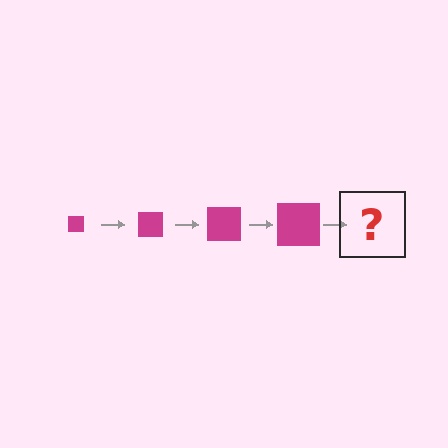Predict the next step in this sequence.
The next step is a magenta square, larger than the previous one.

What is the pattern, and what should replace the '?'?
The pattern is that the square gets progressively larger each step. The '?' should be a magenta square, larger than the previous one.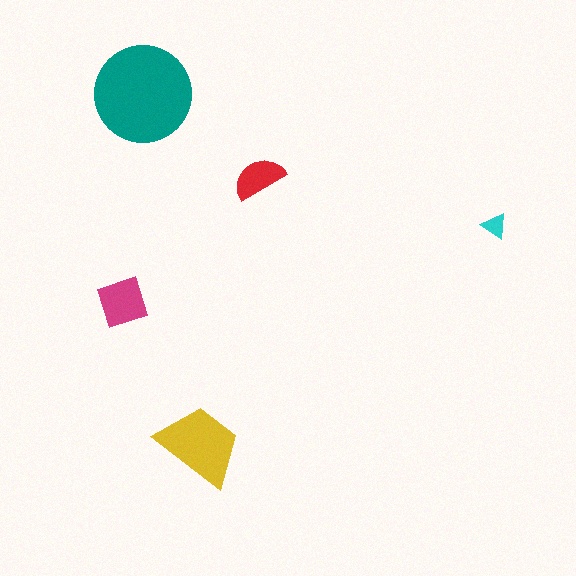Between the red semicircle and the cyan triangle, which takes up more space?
The red semicircle.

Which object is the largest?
The teal circle.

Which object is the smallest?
The cyan triangle.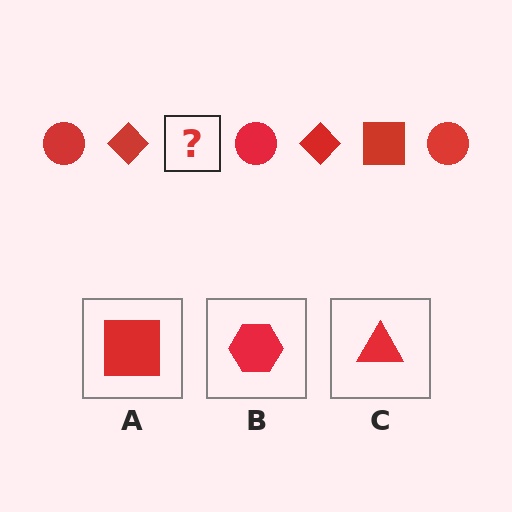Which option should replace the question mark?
Option A.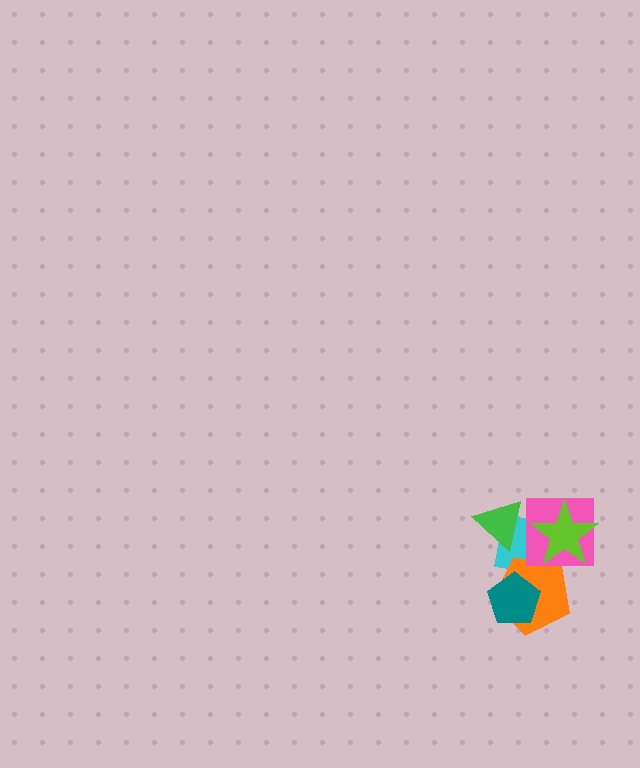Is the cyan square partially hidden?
Yes, it is partially covered by another shape.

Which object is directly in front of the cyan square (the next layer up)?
The orange pentagon is directly in front of the cyan square.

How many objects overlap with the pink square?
2 objects overlap with the pink square.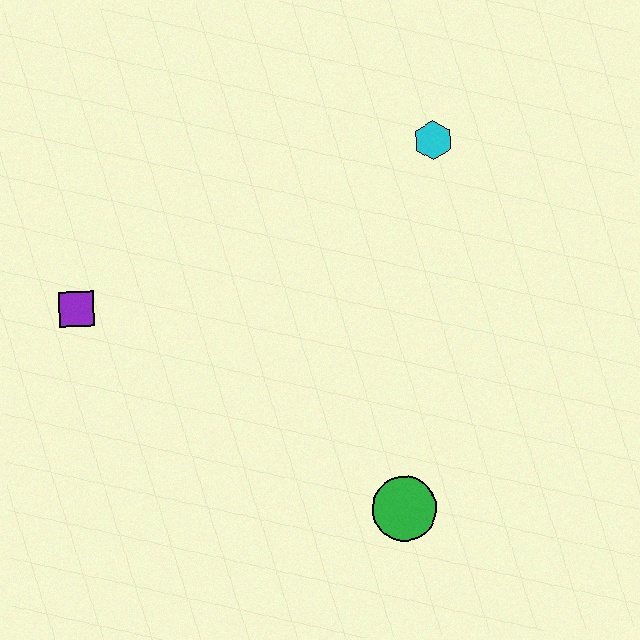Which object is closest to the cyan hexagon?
The green circle is closest to the cyan hexagon.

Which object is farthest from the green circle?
The purple square is farthest from the green circle.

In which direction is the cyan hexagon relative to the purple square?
The cyan hexagon is to the right of the purple square.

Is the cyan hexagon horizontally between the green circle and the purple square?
No